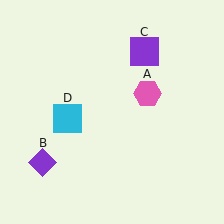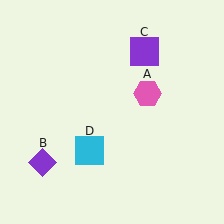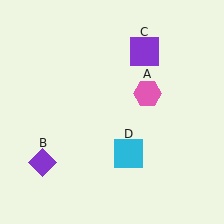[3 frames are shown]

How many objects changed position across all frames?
1 object changed position: cyan square (object D).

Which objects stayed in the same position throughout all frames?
Pink hexagon (object A) and purple diamond (object B) and purple square (object C) remained stationary.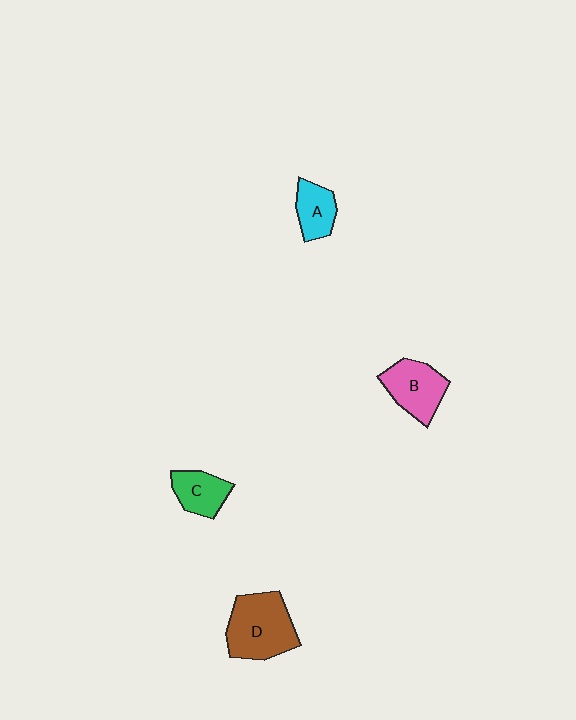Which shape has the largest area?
Shape D (brown).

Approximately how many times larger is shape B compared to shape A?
Approximately 1.4 times.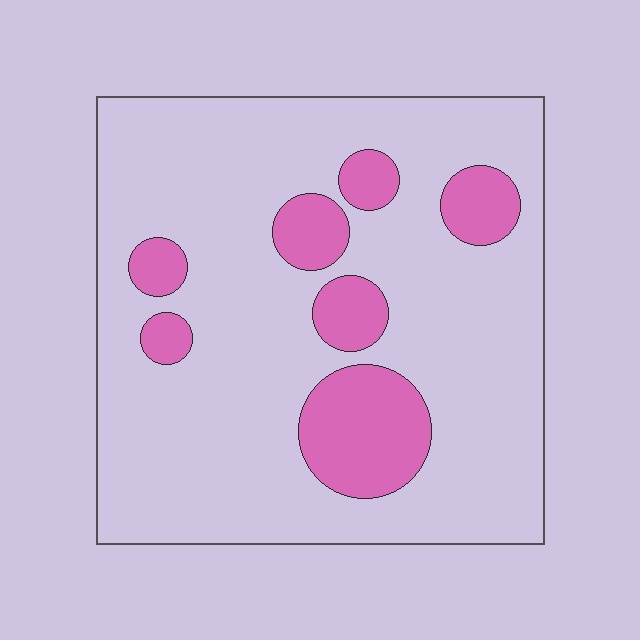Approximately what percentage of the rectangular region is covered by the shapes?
Approximately 20%.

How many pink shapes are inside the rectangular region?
7.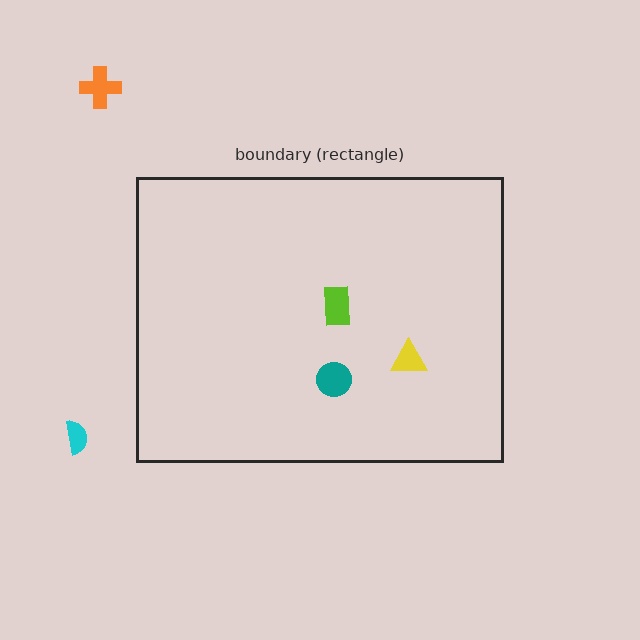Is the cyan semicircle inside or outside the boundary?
Outside.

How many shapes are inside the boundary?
3 inside, 2 outside.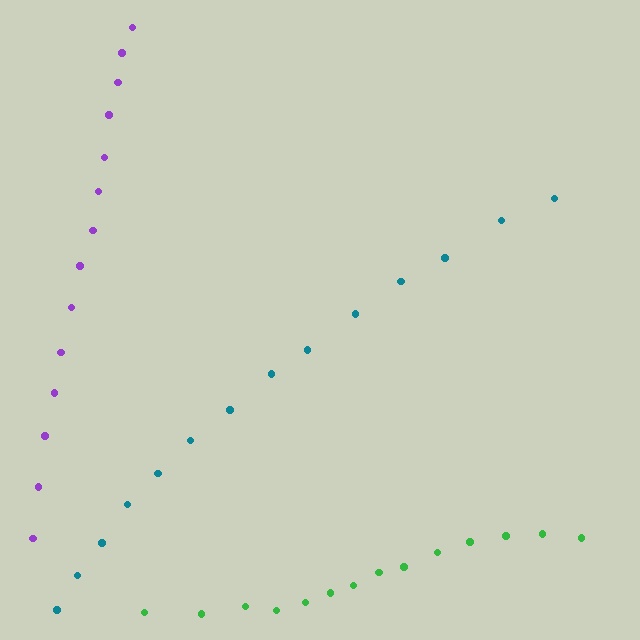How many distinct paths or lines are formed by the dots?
There are 3 distinct paths.